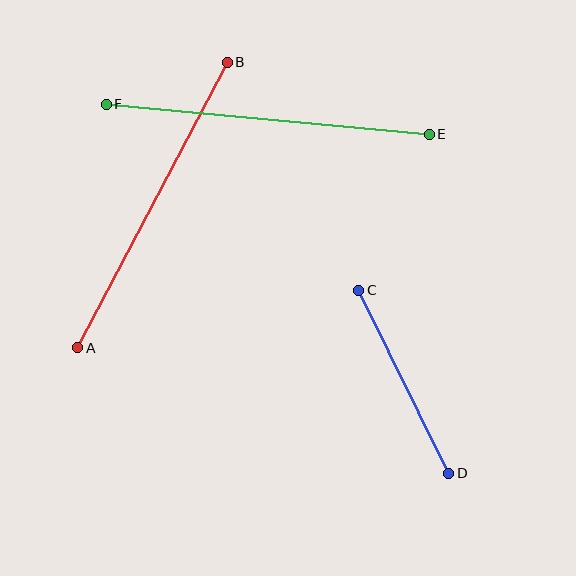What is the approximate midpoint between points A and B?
The midpoint is at approximately (152, 205) pixels.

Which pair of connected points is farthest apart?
Points E and F are farthest apart.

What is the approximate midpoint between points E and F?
The midpoint is at approximately (268, 119) pixels.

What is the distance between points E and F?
The distance is approximately 324 pixels.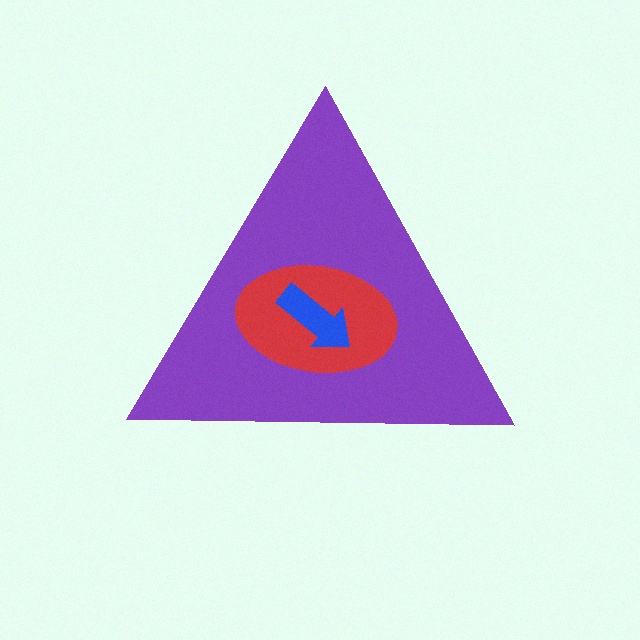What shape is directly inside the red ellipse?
The blue arrow.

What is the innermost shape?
The blue arrow.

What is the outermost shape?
The purple triangle.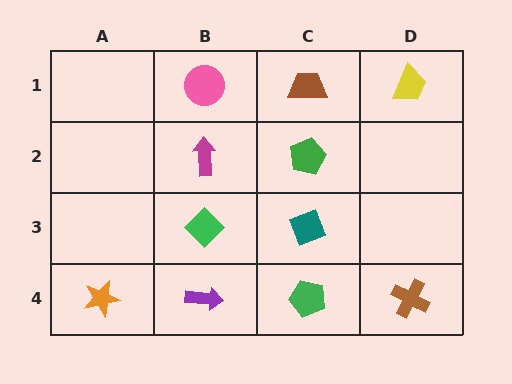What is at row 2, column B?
A magenta arrow.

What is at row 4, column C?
A green pentagon.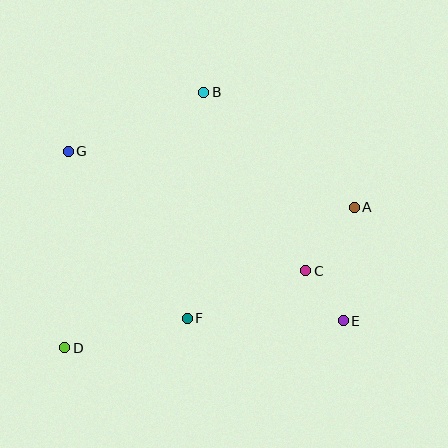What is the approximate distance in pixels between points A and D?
The distance between A and D is approximately 322 pixels.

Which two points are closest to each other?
Points C and E are closest to each other.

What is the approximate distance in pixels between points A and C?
The distance between A and C is approximately 80 pixels.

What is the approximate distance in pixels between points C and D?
The distance between C and D is approximately 253 pixels.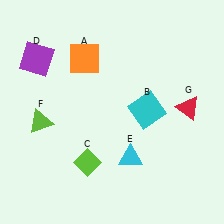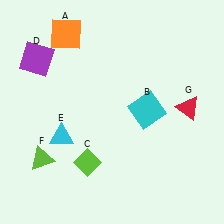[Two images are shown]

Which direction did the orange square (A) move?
The orange square (A) moved up.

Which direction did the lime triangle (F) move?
The lime triangle (F) moved down.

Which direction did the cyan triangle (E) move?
The cyan triangle (E) moved left.